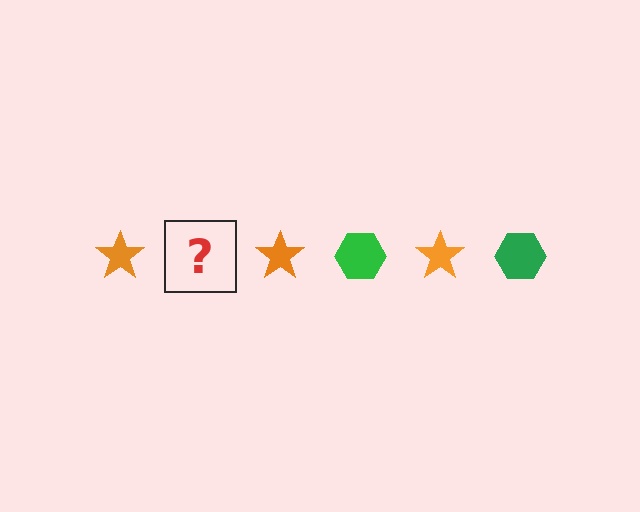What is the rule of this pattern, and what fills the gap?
The rule is that the pattern alternates between orange star and green hexagon. The gap should be filled with a green hexagon.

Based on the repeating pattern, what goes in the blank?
The blank should be a green hexagon.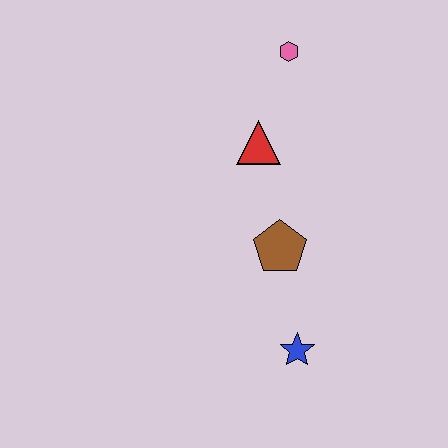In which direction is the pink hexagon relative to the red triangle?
The pink hexagon is above the red triangle.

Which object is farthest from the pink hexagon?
The blue star is farthest from the pink hexagon.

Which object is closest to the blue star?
The brown pentagon is closest to the blue star.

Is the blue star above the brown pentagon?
No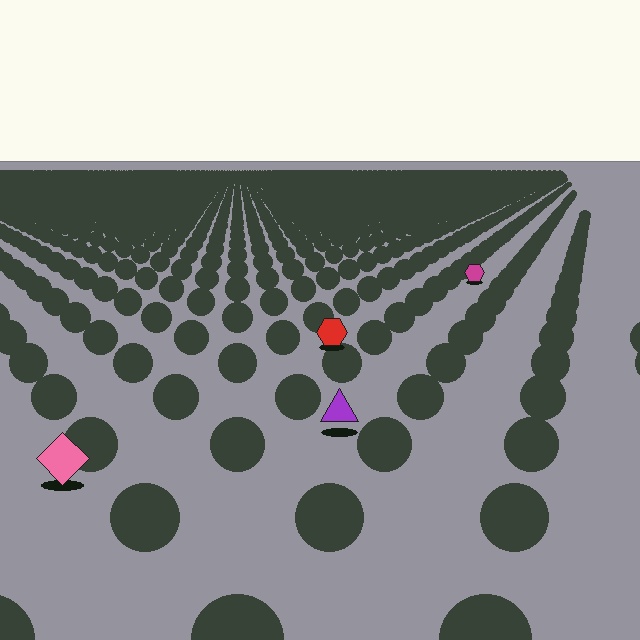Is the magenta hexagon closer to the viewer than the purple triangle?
No. The purple triangle is closer — you can tell from the texture gradient: the ground texture is coarser near it.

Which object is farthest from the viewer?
The magenta hexagon is farthest from the viewer. It appears smaller and the ground texture around it is denser.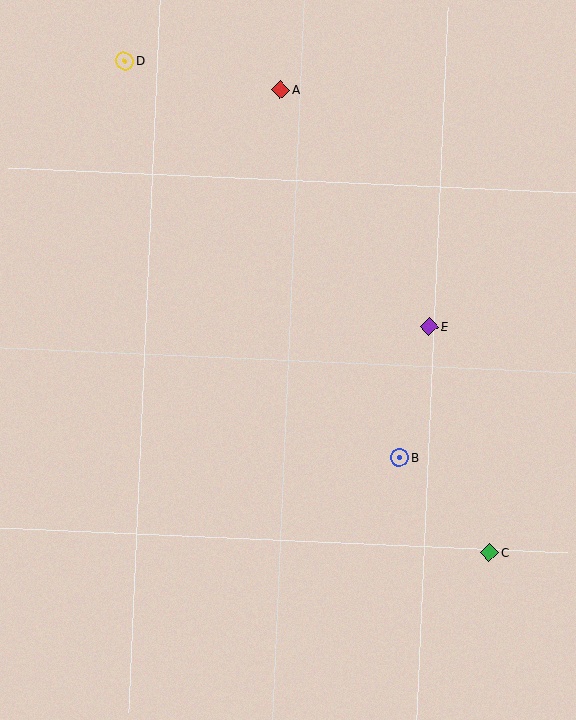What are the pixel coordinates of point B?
Point B is at (399, 457).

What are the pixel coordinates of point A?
Point A is at (281, 90).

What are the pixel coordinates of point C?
Point C is at (490, 552).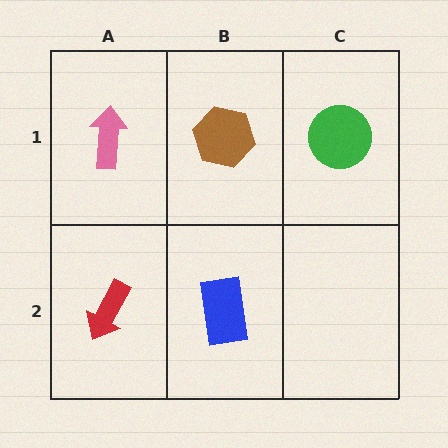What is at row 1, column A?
A pink arrow.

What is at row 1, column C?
A green circle.